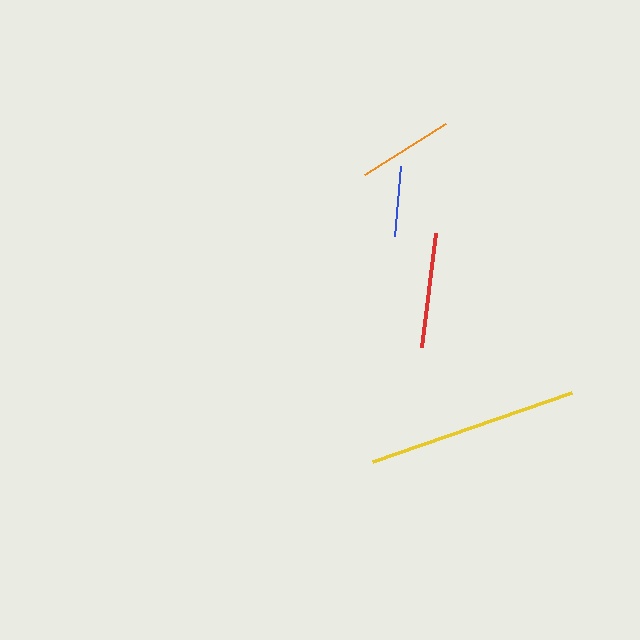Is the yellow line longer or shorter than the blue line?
The yellow line is longer than the blue line.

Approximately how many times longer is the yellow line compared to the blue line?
The yellow line is approximately 3.0 times the length of the blue line.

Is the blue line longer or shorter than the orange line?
The orange line is longer than the blue line.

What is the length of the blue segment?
The blue segment is approximately 70 pixels long.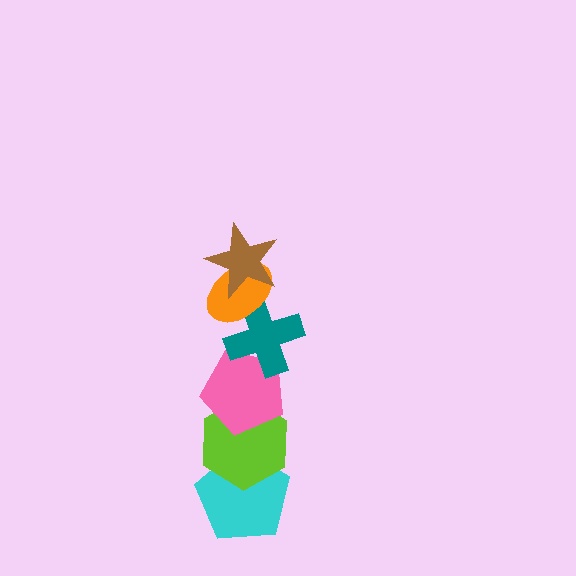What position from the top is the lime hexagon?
The lime hexagon is 5th from the top.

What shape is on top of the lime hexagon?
The pink pentagon is on top of the lime hexagon.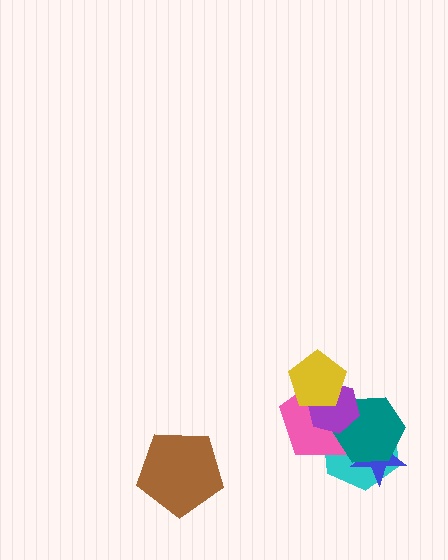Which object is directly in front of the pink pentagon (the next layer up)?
The teal hexagon is directly in front of the pink pentagon.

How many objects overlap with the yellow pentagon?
2 objects overlap with the yellow pentagon.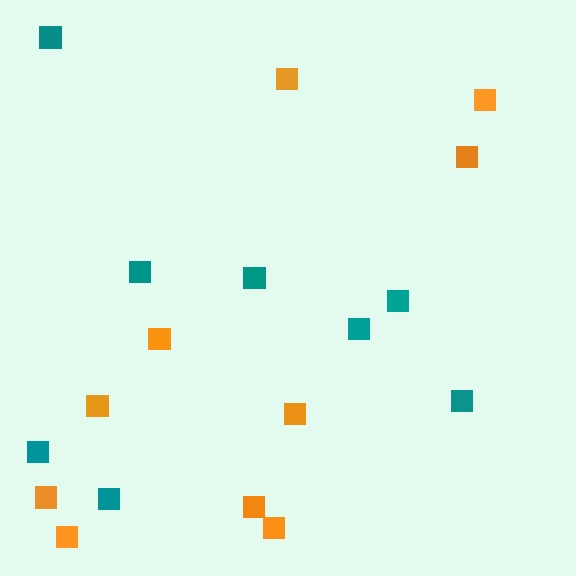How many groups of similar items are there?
There are 2 groups: one group of orange squares (10) and one group of teal squares (8).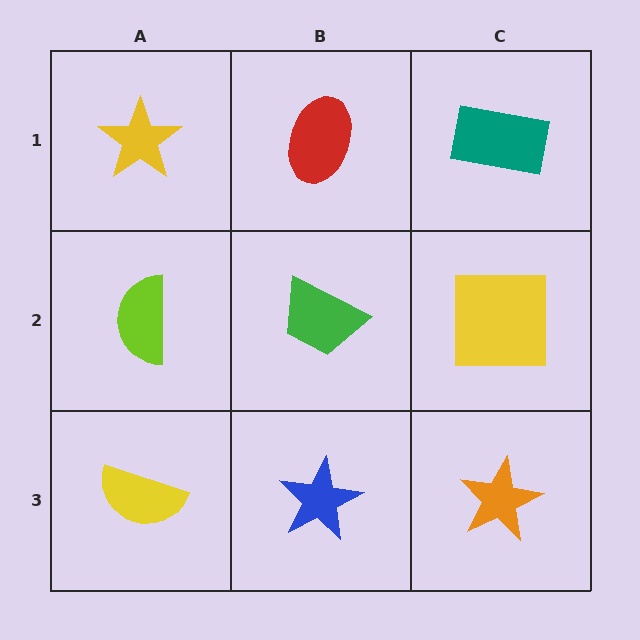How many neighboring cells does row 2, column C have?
3.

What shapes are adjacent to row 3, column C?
A yellow square (row 2, column C), a blue star (row 3, column B).